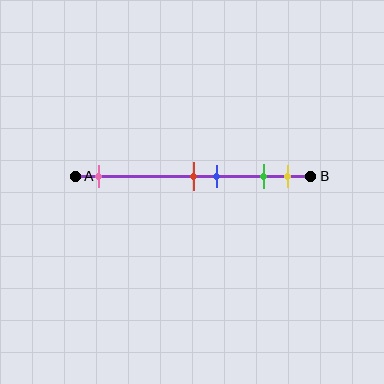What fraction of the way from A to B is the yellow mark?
The yellow mark is approximately 90% (0.9) of the way from A to B.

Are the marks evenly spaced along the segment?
No, the marks are not evenly spaced.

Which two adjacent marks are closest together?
The red and blue marks are the closest adjacent pair.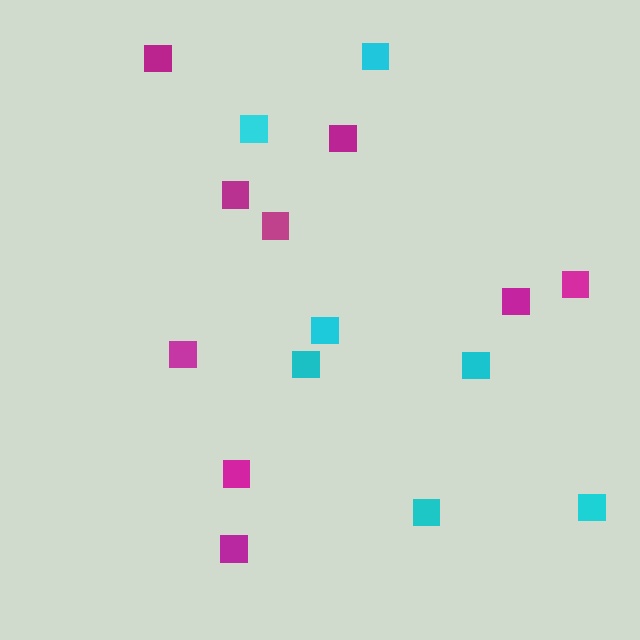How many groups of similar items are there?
There are 2 groups: one group of cyan squares (7) and one group of magenta squares (9).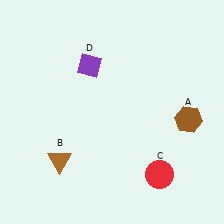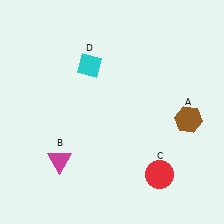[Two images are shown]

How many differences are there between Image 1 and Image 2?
There are 2 differences between the two images.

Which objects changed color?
B changed from brown to magenta. D changed from purple to cyan.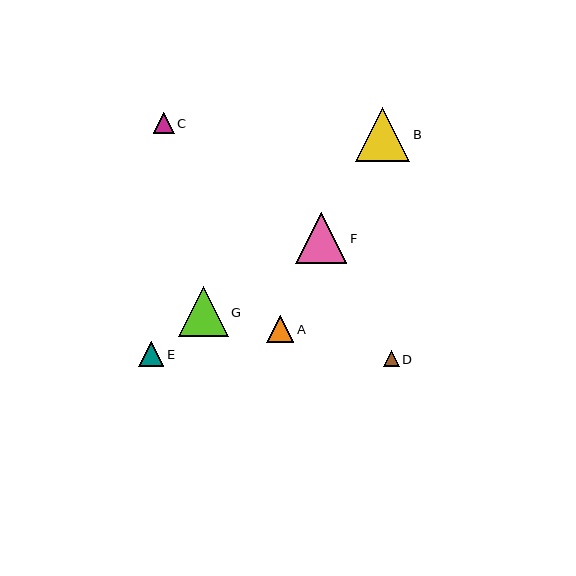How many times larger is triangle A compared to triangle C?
Triangle A is approximately 1.3 times the size of triangle C.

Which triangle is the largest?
Triangle B is the largest with a size of approximately 54 pixels.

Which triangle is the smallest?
Triangle D is the smallest with a size of approximately 16 pixels.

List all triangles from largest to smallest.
From largest to smallest: B, F, G, A, E, C, D.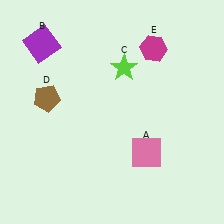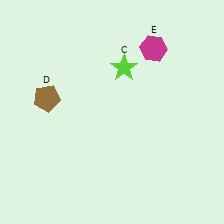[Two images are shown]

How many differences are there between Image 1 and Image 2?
There are 2 differences between the two images.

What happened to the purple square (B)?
The purple square (B) was removed in Image 2. It was in the top-left area of Image 1.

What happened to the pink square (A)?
The pink square (A) was removed in Image 2. It was in the bottom-right area of Image 1.